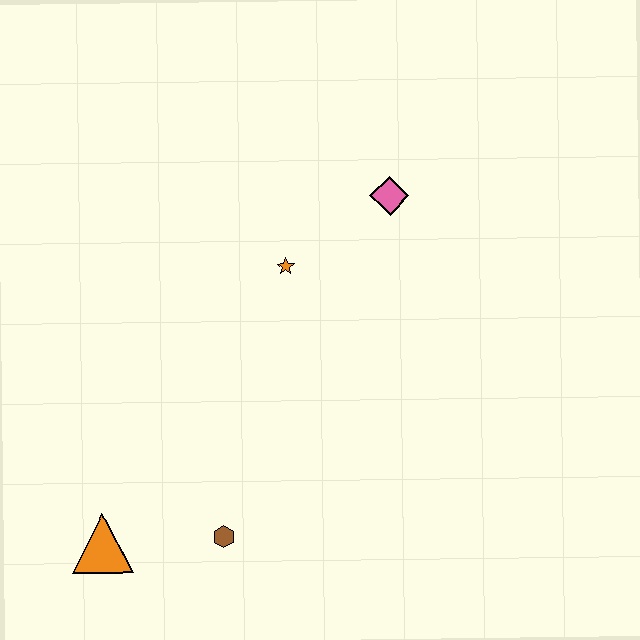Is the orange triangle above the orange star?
No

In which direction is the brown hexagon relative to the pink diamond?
The brown hexagon is below the pink diamond.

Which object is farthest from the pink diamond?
The orange triangle is farthest from the pink diamond.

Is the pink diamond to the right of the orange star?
Yes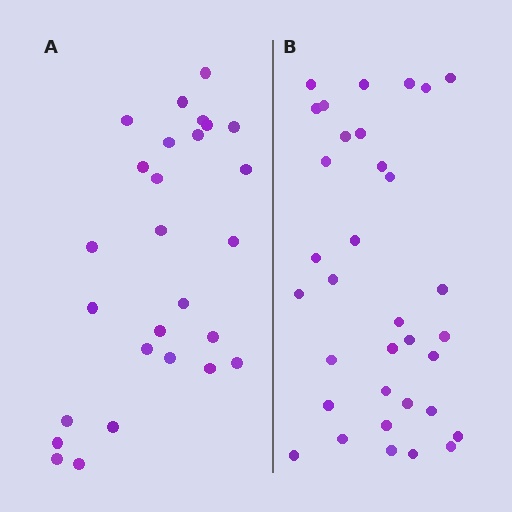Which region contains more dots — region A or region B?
Region B (the right region) has more dots.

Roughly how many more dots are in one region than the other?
Region B has roughly 8 or so more dots than region A.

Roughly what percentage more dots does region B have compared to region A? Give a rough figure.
About 25% more.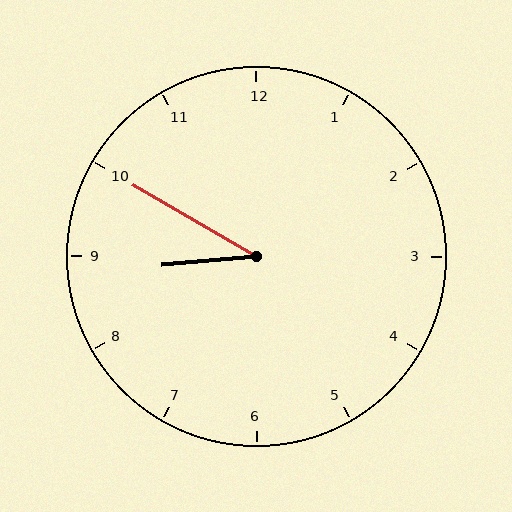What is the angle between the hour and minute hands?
Approximately 35 degrees.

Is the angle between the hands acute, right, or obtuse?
It is acute.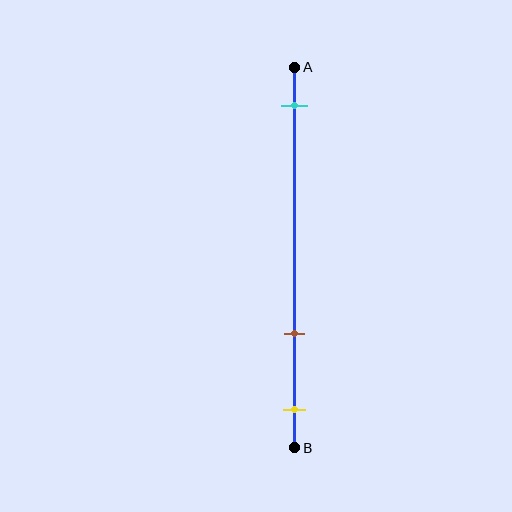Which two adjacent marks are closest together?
The brown and yellow marks are the closest adjacent pair.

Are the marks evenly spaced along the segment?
No, the marks are not evenly spaced.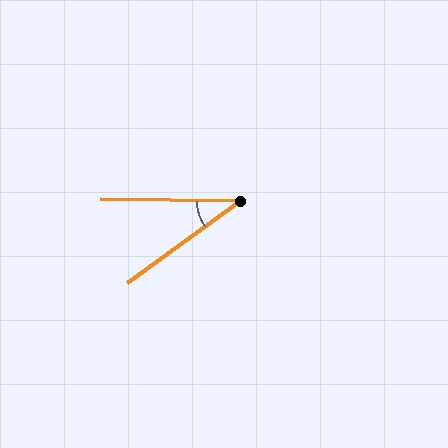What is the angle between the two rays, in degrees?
Approximately 37 degrees.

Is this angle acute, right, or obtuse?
It is acute.